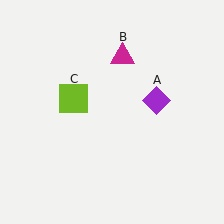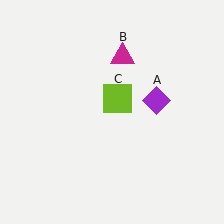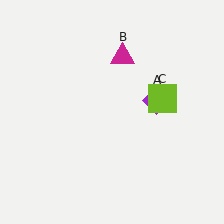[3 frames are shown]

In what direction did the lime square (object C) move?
The lime square (object C) moved right.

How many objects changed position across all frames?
1 object changed position: lime square (object C).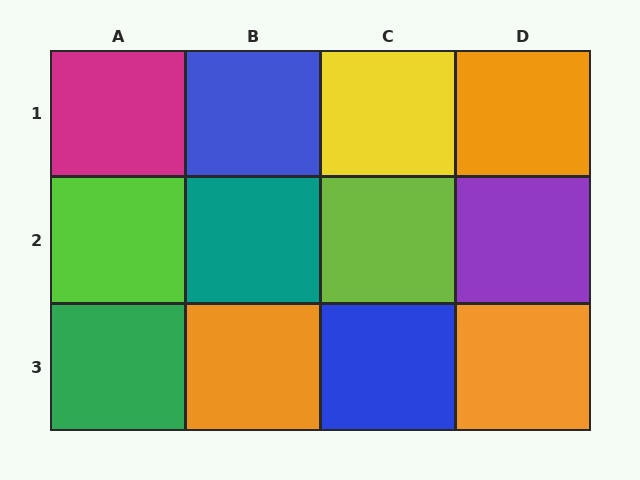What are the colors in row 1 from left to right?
Magenta, blue, yellow, orange.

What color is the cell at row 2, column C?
Lime.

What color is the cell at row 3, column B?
Orange.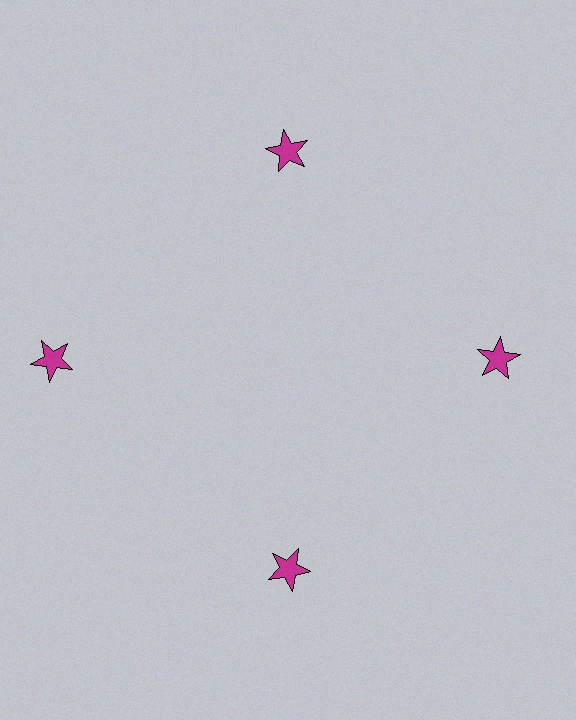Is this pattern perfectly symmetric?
No. The 4 magenta stars are arranged in a ring, but one element near the 9 o'clock position is pushed outward from the center, breaking the 4-fold rotational symmetry.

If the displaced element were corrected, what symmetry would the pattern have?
It would have 4-fold rotational symmetry — the pattern would map onto itself every 90 degrees.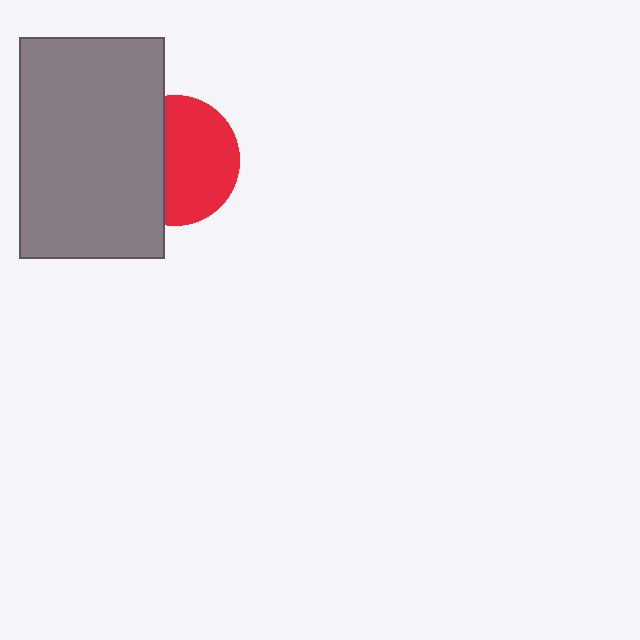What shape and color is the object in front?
The object in front is a gray rectangle.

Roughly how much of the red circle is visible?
About half of it is visible (roughly 59%).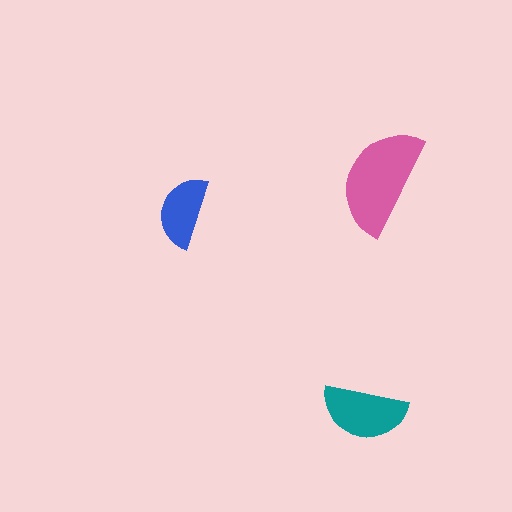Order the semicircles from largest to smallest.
the pink one, the teal one, the blue one.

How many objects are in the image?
There are 3 objects in the image.